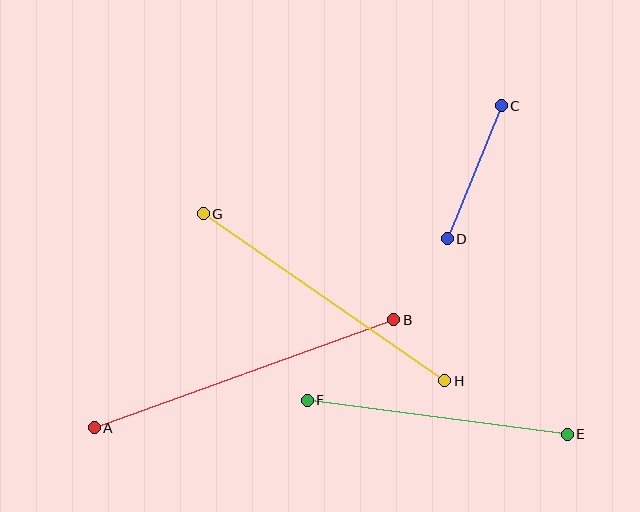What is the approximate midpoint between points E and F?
The midpoint is at approximately (437, 417) pixels.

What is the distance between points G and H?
The distance is approximately 294 pixels.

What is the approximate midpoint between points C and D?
The midpoint is at approximately (474, 172) pixels.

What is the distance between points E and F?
The distance is approximately 262 pixels.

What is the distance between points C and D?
The distance is approximately 144 pixels.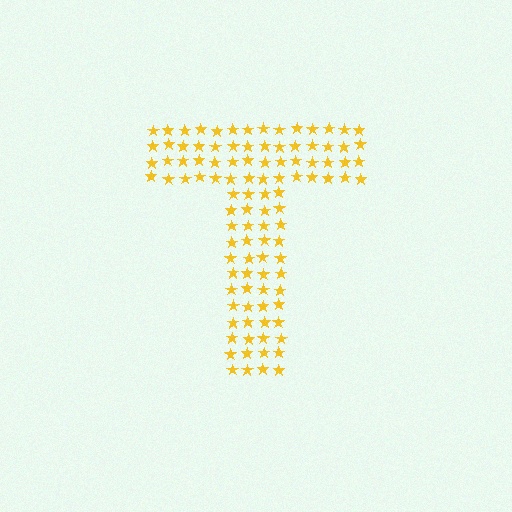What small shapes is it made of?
It is made of small stars.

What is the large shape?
The large shape is the letter T.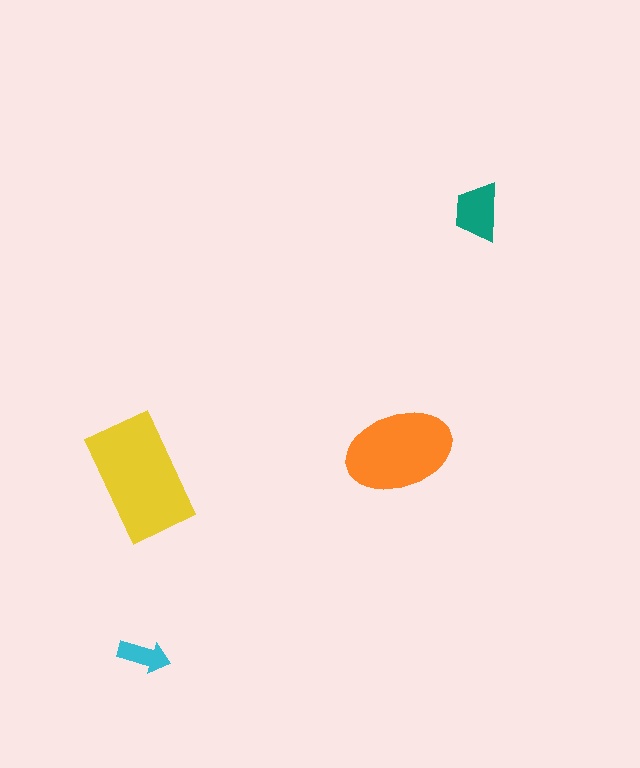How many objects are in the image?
There are 4 objects in the image.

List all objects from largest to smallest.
The yellow rectangle, the orange ellipse, the teal trapezoid, the cyan arrow.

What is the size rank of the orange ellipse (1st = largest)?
2nd.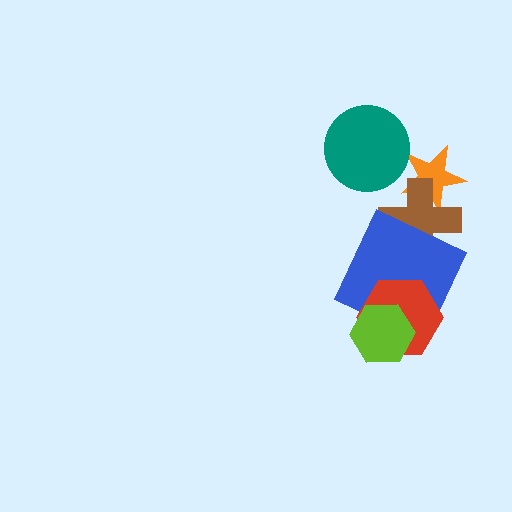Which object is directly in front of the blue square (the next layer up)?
The red hexagon is directly in front of the blue square.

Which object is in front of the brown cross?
The blue square is in front of the brown cross.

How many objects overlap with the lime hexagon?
2 objects overlap with the lime hexagon.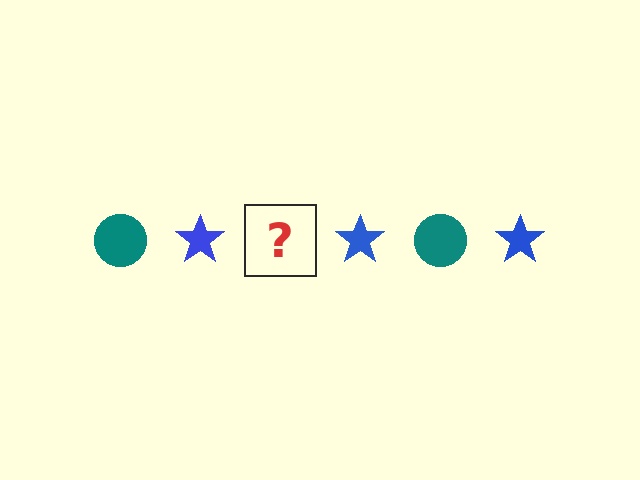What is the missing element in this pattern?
The missing element is a teal circle.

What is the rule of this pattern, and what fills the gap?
The rule is that the pattern alternates between teal circle and blue star. The gap should be filled with a teal circle.